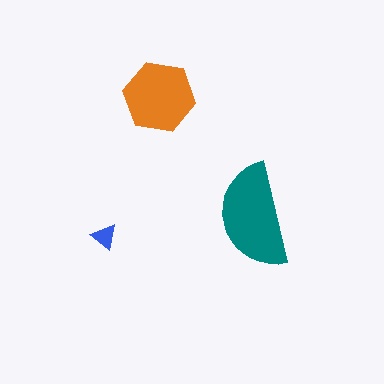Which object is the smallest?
The blue triangle.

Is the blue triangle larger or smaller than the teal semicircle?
Smaller.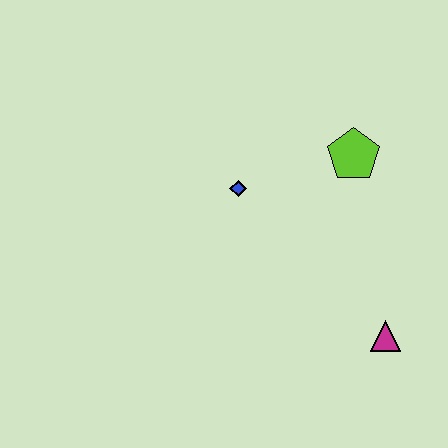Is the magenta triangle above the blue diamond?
No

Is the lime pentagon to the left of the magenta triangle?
Yes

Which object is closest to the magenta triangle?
The lime pentagon is closest to the magenta triangle.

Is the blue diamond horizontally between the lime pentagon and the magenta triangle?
No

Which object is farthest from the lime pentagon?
The magenta triangle is farthest from the lime pentagon.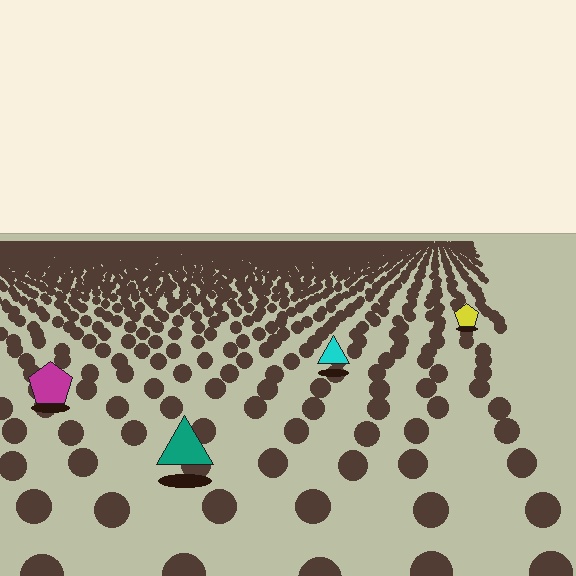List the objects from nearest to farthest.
From nearest to farthest: the teal triangle, the magenta pentagon, the cyan triangle, the yellow pentagon.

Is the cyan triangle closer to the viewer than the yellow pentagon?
Yes. The cyan triangle is closer — you can tell from the texture gradient: the ground texture is coarser near it.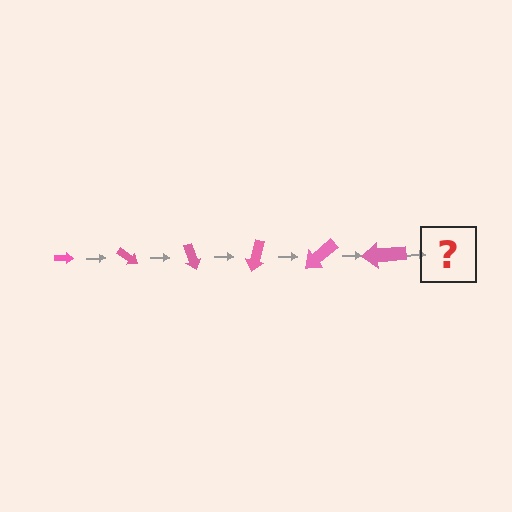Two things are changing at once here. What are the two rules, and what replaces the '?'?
The two rules are that the arrow grows larger each step and it rotates 35 degrees each step. The '?' should be an arrow, larger than the previous one and rotated 210 degrees from the start.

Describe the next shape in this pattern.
It should be an arrow, larger than the previous one and rotated 210 degrees from the start.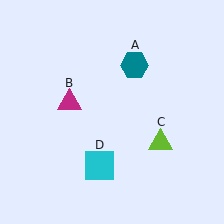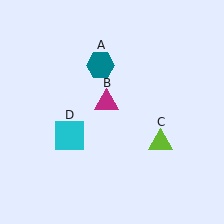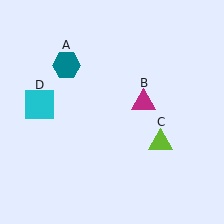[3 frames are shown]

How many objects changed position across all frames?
3 objects changed position: teal hexagon (object A), magenta triangle (object B), cyan square (object D).